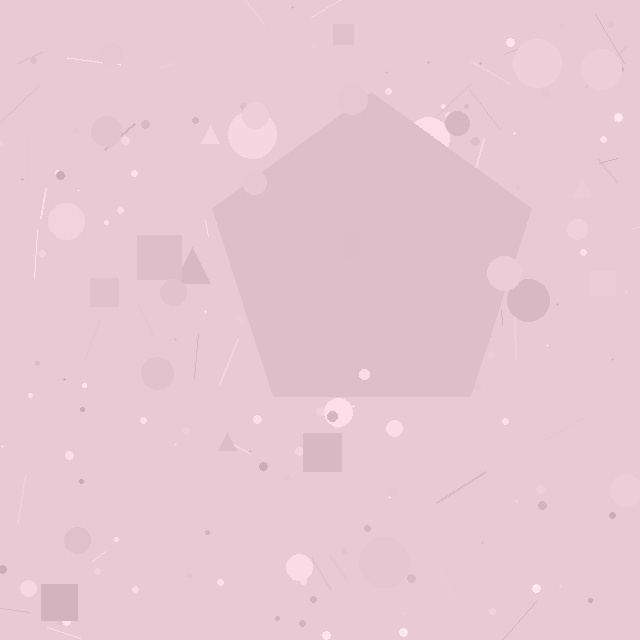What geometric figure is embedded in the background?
A pentagon is embedded in the background.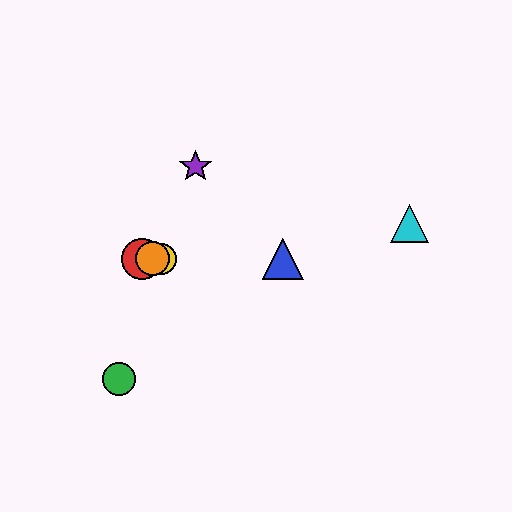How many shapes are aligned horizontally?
4 shapes (the red circle, the blue triangle, the yellow circle, the orange circle) are aligned horizontally.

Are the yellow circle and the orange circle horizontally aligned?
Yes, both are at y≈259.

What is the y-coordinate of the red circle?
The red circle is at y≈259.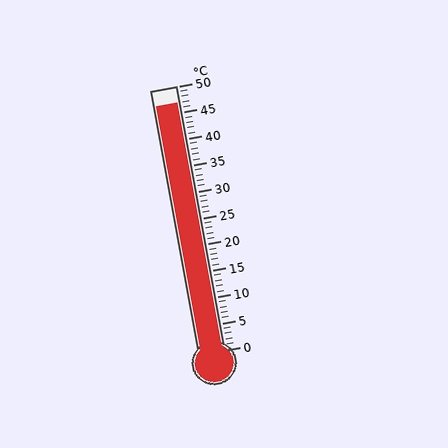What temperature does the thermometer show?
The thermometer shows approximately 47°C.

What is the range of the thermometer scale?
The thermometer scale ranges from 0°C to 50°C.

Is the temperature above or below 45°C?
The temperature is above 45°C.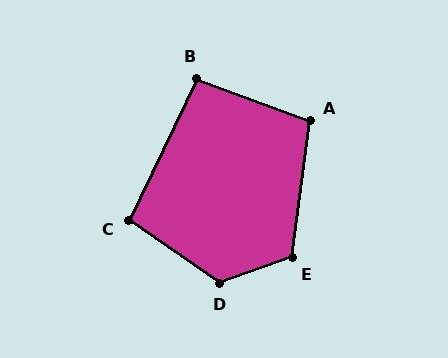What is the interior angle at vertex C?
Approximately 99 degrees (obtuse).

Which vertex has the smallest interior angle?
B, at approximately 95 degrees.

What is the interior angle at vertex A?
Approximately 103 degrees (obtuse).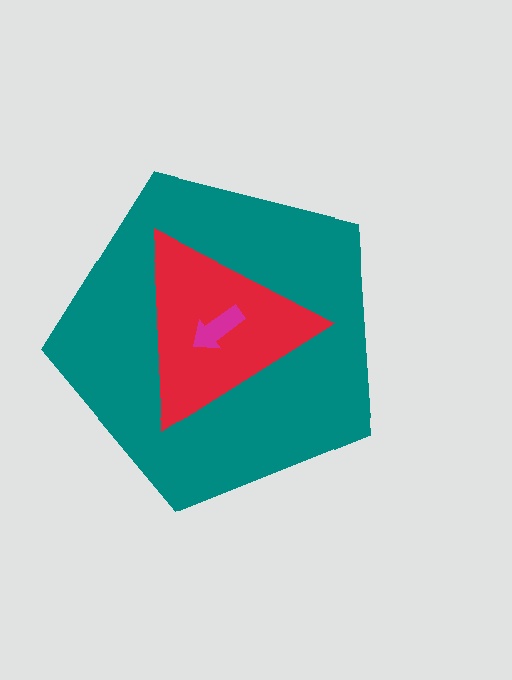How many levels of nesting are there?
3.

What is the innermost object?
The magenta arrow.